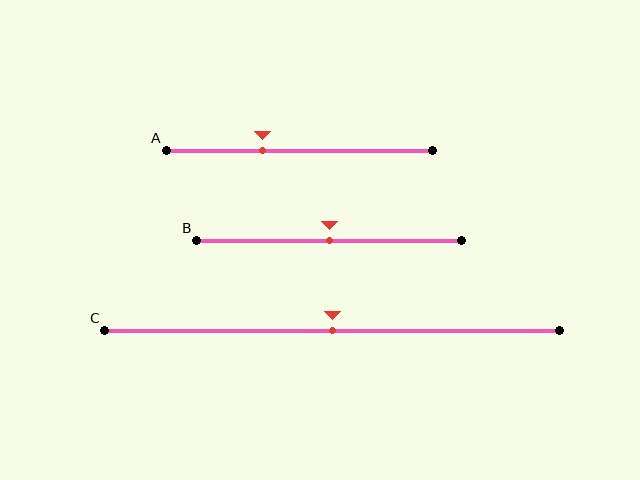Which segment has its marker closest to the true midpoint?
Segment B has its marker closest to the true midpoint.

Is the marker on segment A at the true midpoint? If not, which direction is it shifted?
No, the marker on segment A is shifted to the left by about 14% of the segment length.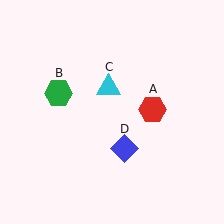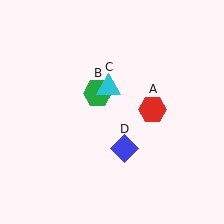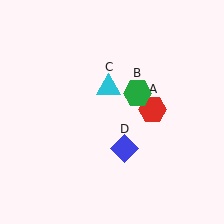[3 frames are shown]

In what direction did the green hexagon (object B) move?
The green hexagon (object B) moved right.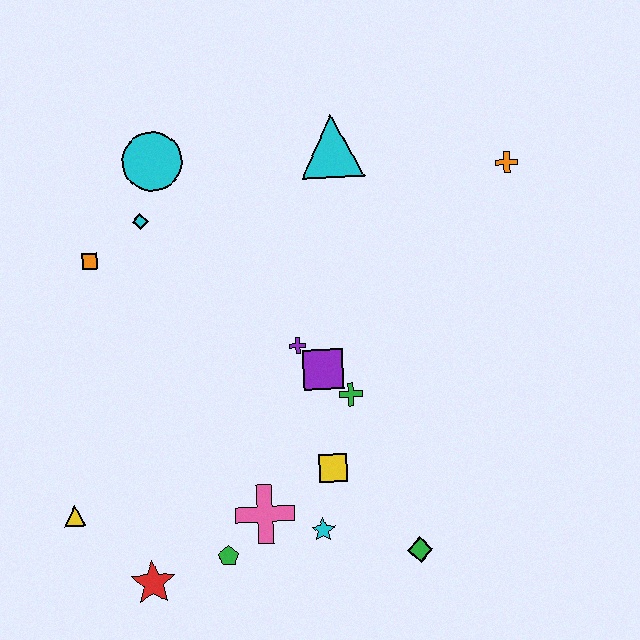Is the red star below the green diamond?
Yes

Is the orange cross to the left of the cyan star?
No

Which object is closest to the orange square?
The cyan diamond is closest to the orange square.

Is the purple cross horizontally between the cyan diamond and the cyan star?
Yes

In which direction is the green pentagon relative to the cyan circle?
The green pentagon is below the cyan circle.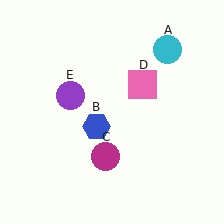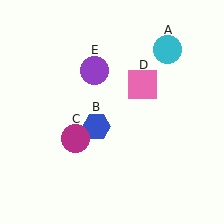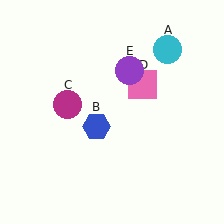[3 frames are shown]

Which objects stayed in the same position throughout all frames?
Cyan circle (object A) and blue hexagon (object B) and pink square (object D) remained stationary.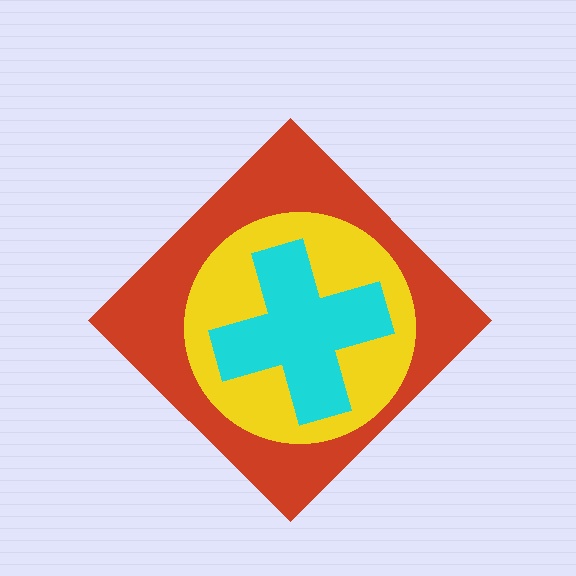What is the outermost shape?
The red diamond.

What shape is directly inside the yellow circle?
The cyan cross.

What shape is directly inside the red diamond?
The yellow circle.